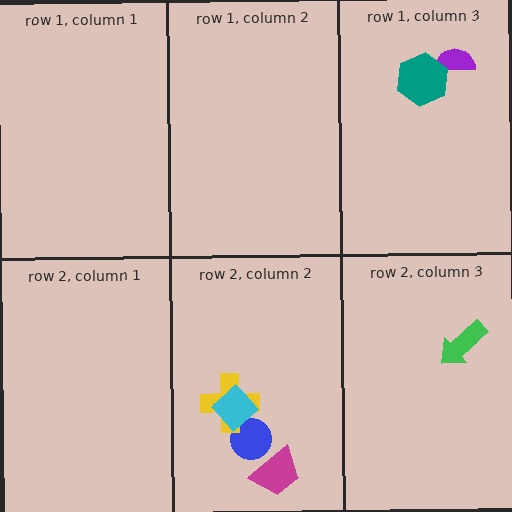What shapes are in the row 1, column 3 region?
The purple semicircle, the teal hexagon.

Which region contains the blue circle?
The row 2, column 2 region.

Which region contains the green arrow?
The row 2, column 3 region.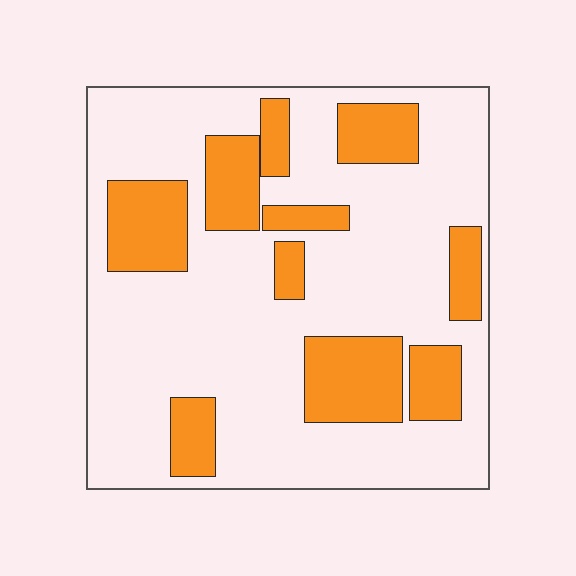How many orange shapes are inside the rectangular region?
10.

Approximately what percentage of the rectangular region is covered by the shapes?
Approximately 25%.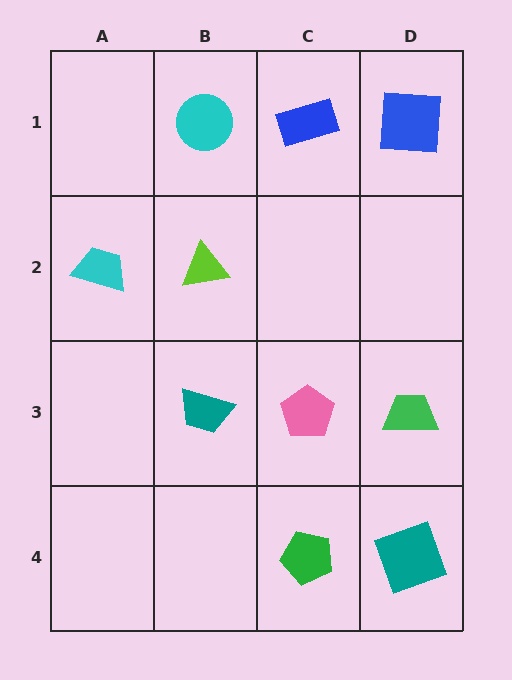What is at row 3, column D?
A green trapezoid.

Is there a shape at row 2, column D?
No, that cell is empty.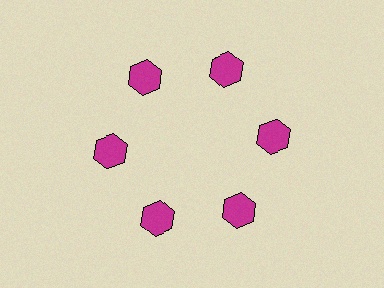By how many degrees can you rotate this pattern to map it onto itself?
The pattern maps onto itself every 60 degrees of rotation.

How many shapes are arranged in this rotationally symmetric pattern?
There are 6 shapes, arranged in 6 groups of 1.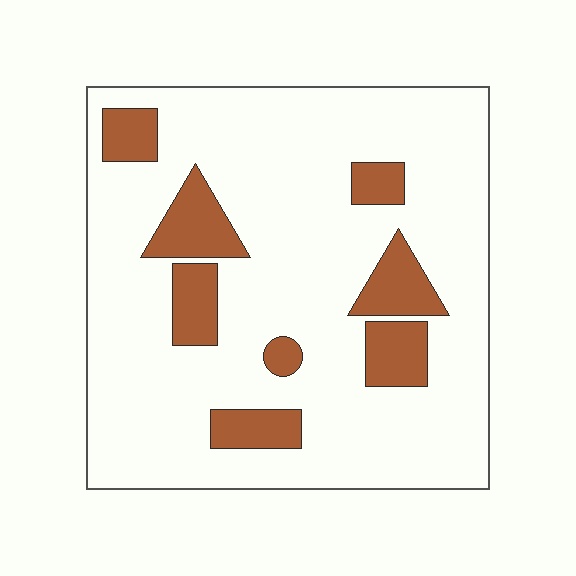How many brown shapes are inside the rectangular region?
8.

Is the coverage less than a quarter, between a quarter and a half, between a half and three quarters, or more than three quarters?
Less than a quarter.